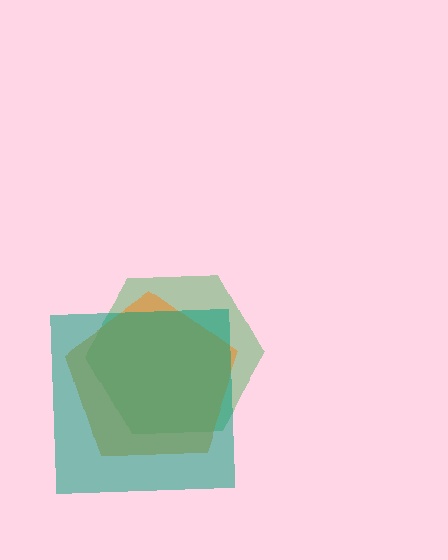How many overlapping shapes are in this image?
There are 3 overlapping shapes in the image.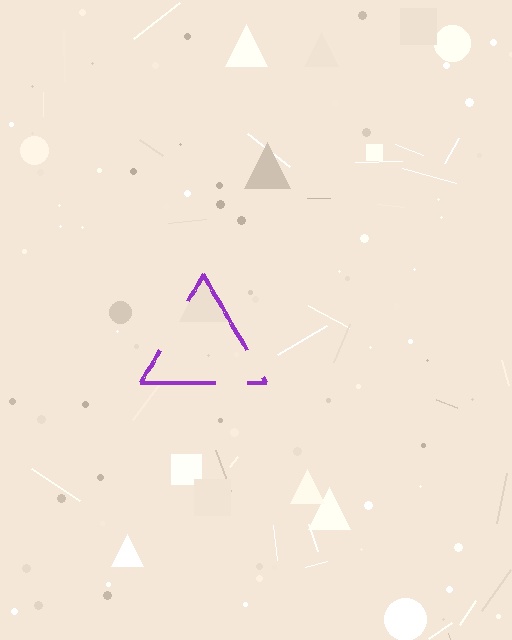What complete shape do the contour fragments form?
The contour fragments form a triangle.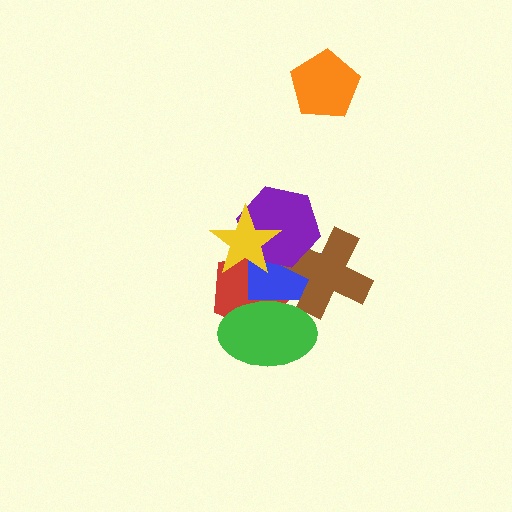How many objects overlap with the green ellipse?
3 objects overlap with the green ellipse.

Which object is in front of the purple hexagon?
The yellow star is in front of the purple hexagon.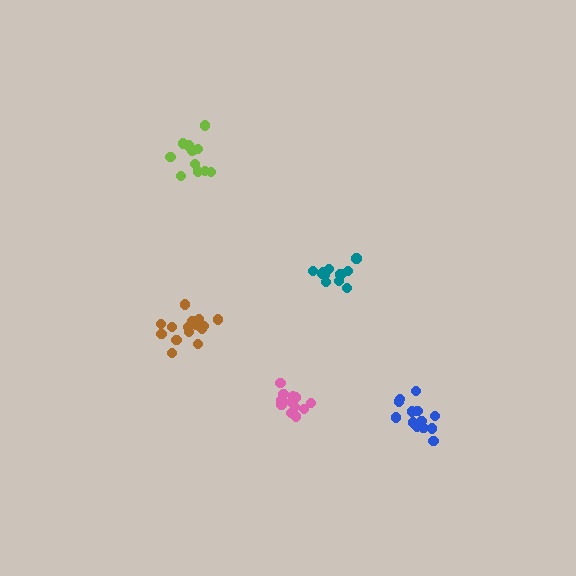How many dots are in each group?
Group 1: 12 dots, Group 2: 14 dots, Group 3: 15 dots, Group 4: 13 dots, Group 5: 13 dots (67 total).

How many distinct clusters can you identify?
There are 5 distinct clusters.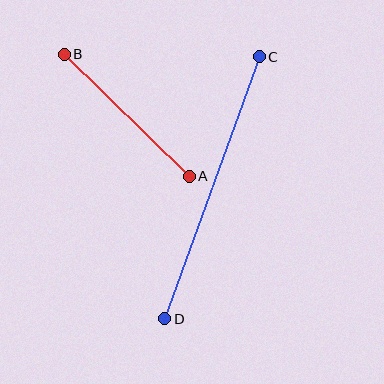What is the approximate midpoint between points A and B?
The midpoint is at approximately (127, 115) pixels.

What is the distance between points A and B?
The distance is approximately 175 pixels.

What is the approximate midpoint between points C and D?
The midpoint is at approximately (212, 188) pixels.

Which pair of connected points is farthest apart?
Points C and D are farthest apart.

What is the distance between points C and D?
The distance is approximately 278 pixels.